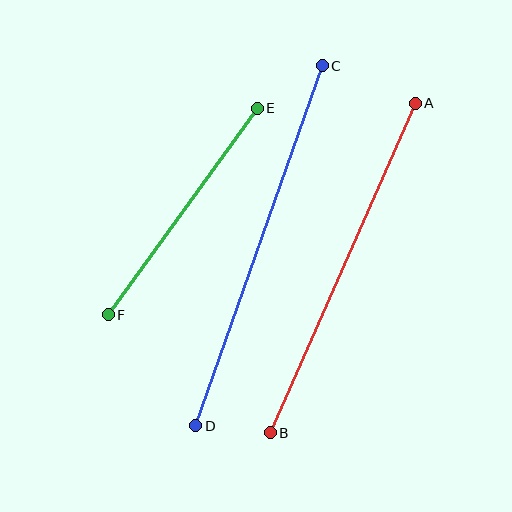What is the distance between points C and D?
The distance is approximately 381 pixels.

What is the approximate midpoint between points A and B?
The midpoint is at approximately (343, 268) pixels.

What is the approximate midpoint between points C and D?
The midpoint is at approximately (259, 246) pixels.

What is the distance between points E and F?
The distance is approximately 255 pixels.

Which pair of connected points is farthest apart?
Points C and D are farthest apart.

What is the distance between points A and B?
The distance is approximately 360 pixels.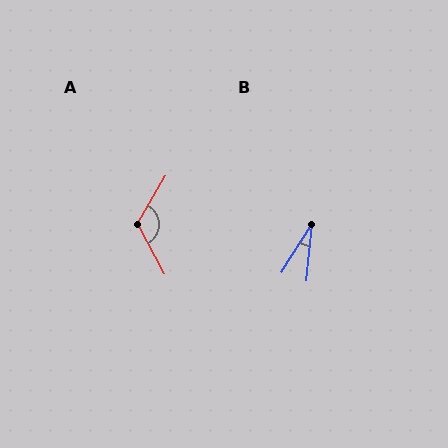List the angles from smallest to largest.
B (26°), A (121°).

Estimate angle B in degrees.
Approximately 26 degrees.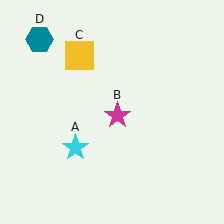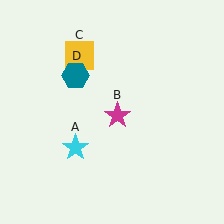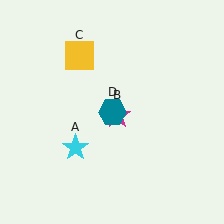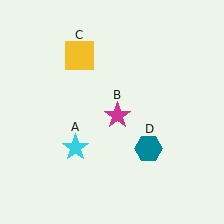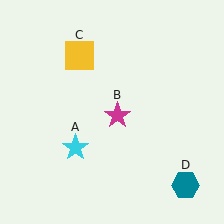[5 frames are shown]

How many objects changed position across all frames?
1 object changed position: teal hexagon (object D).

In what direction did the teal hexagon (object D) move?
The teal hexagon (object D) moved down and to the right.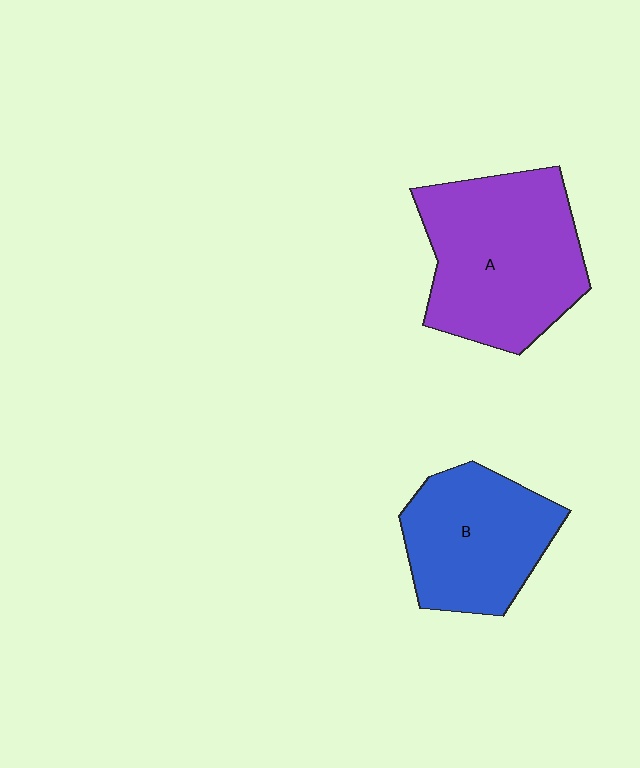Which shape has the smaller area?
Shape B (blue).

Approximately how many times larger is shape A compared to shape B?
Approximately 1.3 times.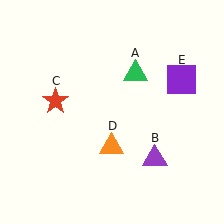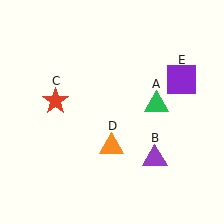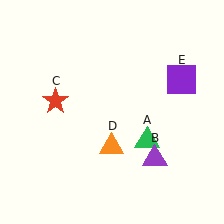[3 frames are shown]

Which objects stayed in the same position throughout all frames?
Purple triangle (object B) and red star (object C) and orange triangle (object D) and purple square (object E) remained stationary.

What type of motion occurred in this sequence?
The green triangle (object A) rotated clockwise around the center of the scene.